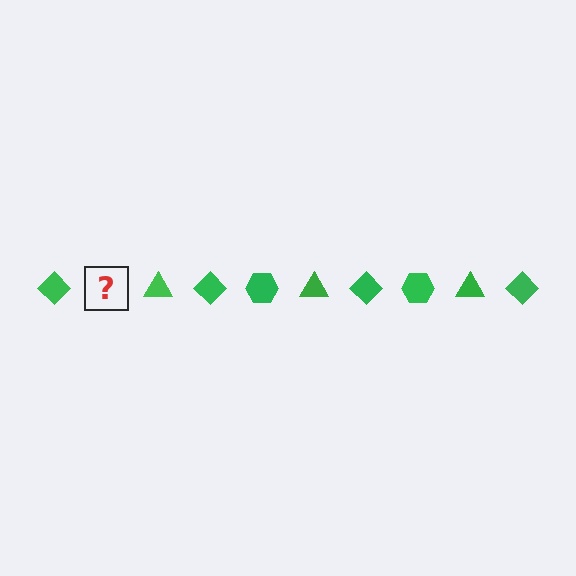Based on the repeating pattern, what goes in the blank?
The blank should be a green hexagon.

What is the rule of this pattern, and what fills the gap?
The rule is that the pattern cycles through diamond, hexagon, triangle shapes in green. The gap should be filled with a green hexagon.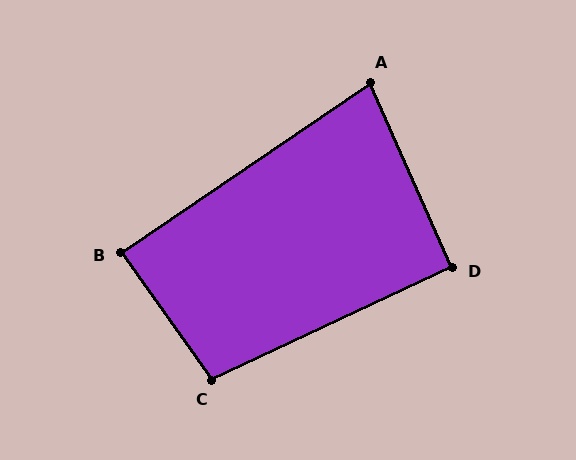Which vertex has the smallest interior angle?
A, at approximately 80 degrees.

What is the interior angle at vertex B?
Approximately 89 degrees (approximately right).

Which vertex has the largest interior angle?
C, at approximately 100 degrees.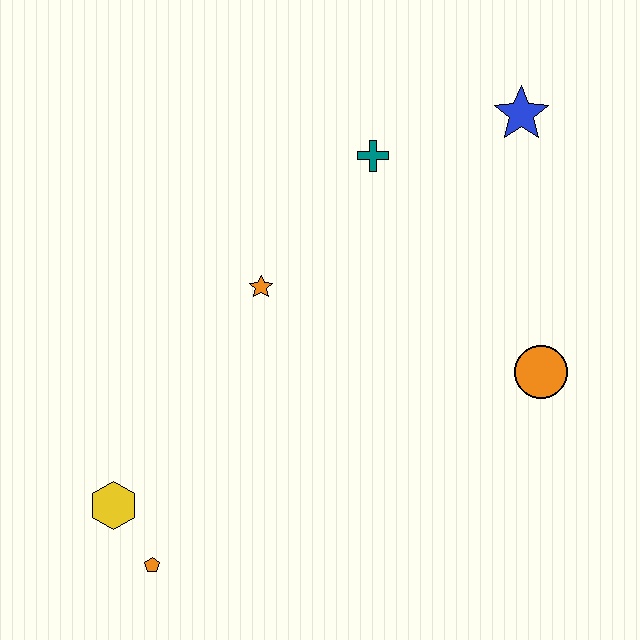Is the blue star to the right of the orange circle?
No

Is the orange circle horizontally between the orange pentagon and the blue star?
No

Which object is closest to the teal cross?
The blue star is closest to the teal cross.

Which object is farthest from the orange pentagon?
The blue star is farthest from the orange pentagon.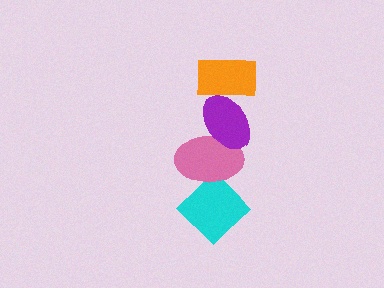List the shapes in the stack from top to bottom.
From top to bottom: the orange rectangle, the purple ellipse, the pink ellipse, the cyan diamond.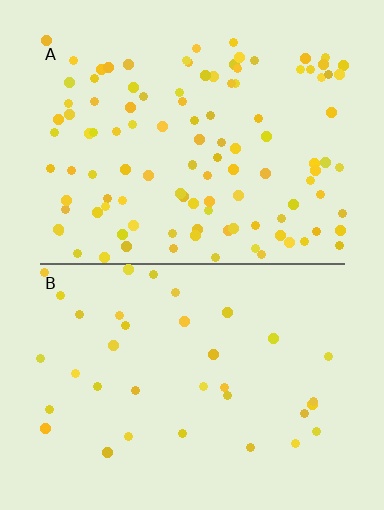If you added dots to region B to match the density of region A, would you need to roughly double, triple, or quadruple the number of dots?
Approximately triple.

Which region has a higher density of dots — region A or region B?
A (the top).